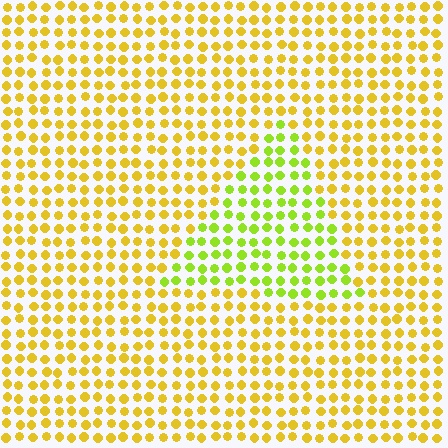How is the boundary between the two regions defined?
The boundary is defined purely by a slight shift in hue (about 36 degrees). Spacing, size, and orientation are identical on both sides.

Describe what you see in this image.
The image is filled with small yellow elements in a uniform arrangement. A triangle-shaped region is visible where the elements are tinted to a slightly different hue, forming a subtle color boundary.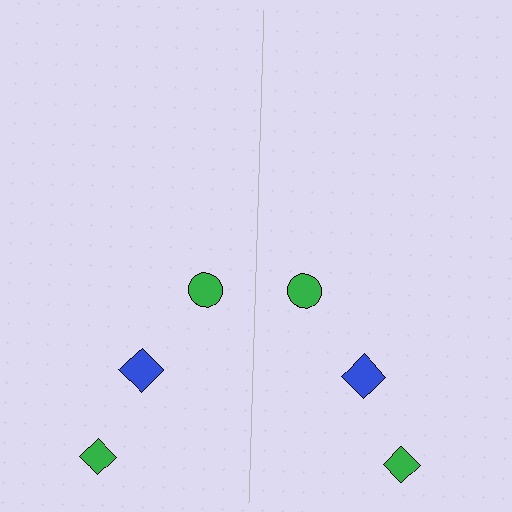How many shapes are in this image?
There are 6 shapes in this image.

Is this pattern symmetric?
Yes, this pattern has bilateral (reflection) symmetry.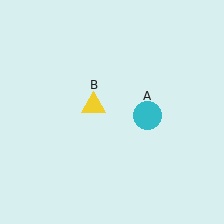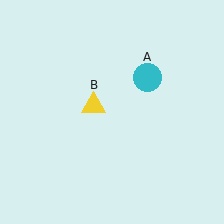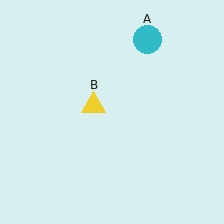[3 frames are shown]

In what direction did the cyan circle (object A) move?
The cyan circle (object A) moved up.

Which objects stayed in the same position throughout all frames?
Yellow triangle (object B) remained stationary.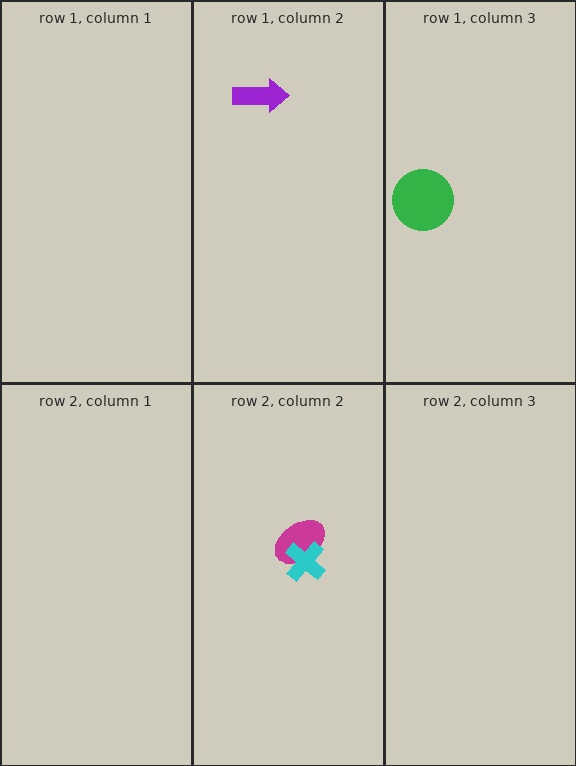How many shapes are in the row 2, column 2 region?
2.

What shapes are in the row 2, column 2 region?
The magenta ellipse, the cyan cross.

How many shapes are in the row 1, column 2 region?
1.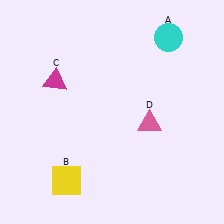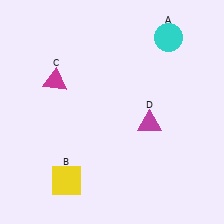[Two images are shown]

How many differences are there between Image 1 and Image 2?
There is 1 difference between the two images.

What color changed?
The triangle (D) changed from pink in Image 1 to magenta in Image 2.